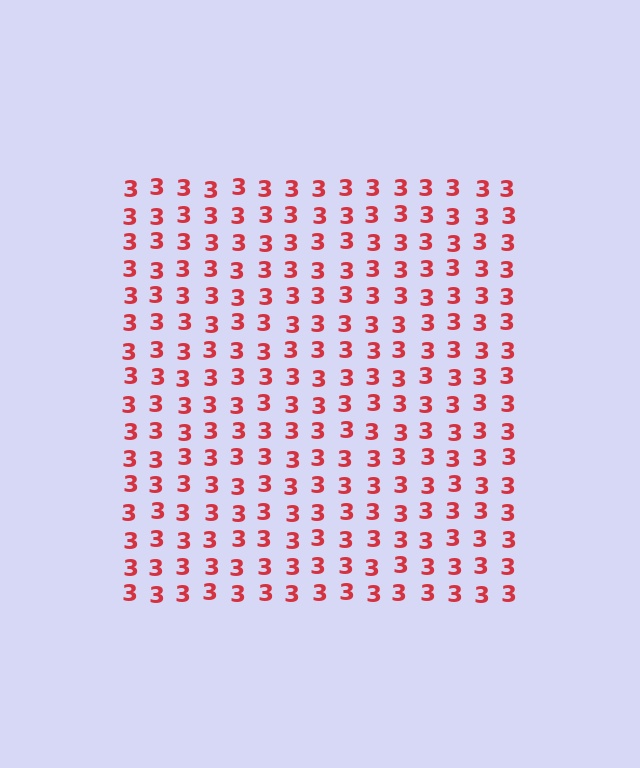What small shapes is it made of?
It is made of small digit 3's.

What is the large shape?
The large shape is a square.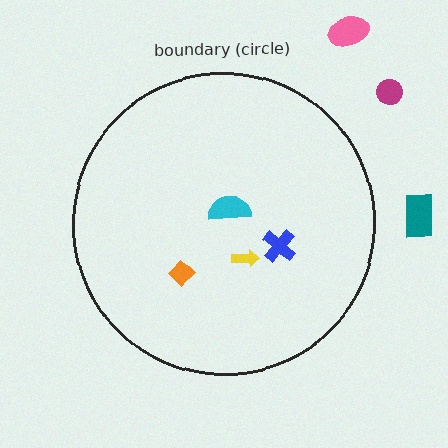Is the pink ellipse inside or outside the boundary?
Outside.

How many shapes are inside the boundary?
4 inside, 3 outside.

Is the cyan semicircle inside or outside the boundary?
Inside.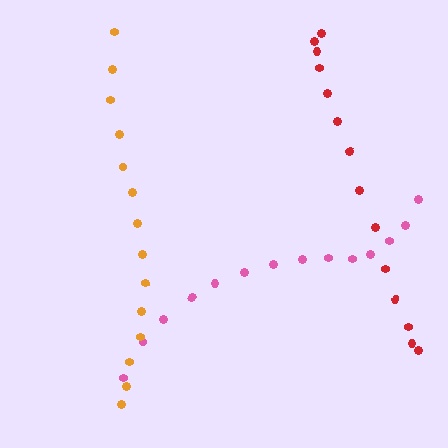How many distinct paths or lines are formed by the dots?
There are 3 distinct paths.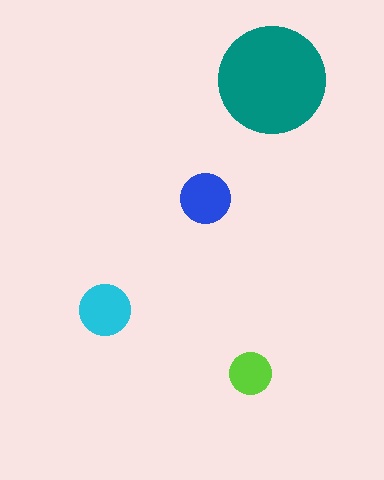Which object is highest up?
The teal circle is topmost.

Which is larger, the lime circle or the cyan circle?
The cyan one.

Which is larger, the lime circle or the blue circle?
The blue one.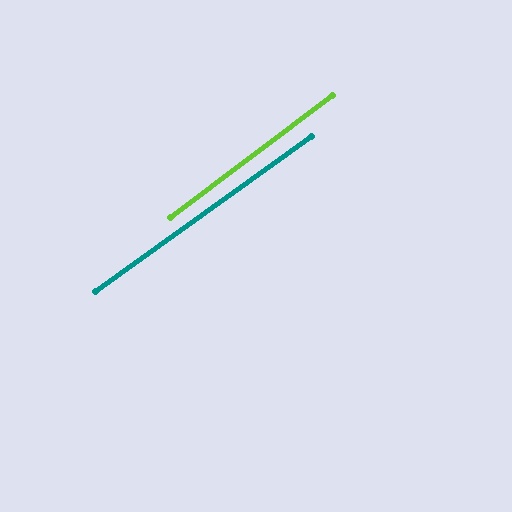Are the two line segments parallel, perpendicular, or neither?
Parallel — their directions differ by only 1.5°.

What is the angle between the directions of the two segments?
Approximately 1 degree.